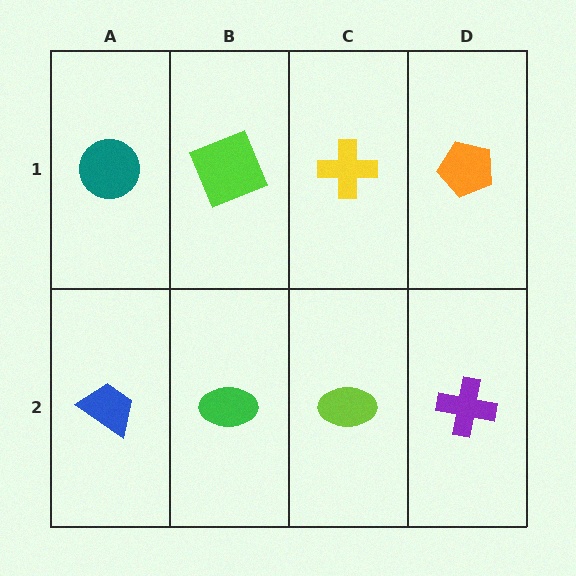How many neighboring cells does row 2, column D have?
2.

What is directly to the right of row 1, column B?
A yellow cross.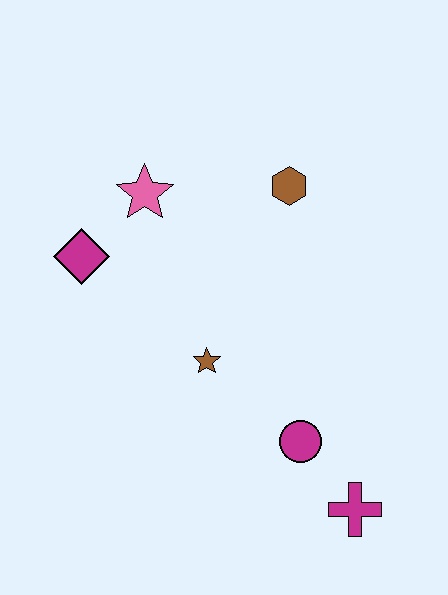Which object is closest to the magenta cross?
The magenta circle is closest to the magenta cross.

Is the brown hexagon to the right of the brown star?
Yes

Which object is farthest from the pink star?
The magenta cross is farthest from the pink star.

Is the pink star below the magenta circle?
No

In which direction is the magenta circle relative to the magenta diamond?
The magenta circle is to the right of the magenta diamond.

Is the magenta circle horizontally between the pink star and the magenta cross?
Yes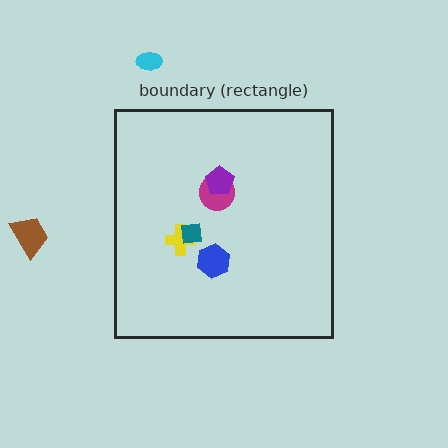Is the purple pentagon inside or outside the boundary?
Inside.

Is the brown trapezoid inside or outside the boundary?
Outside.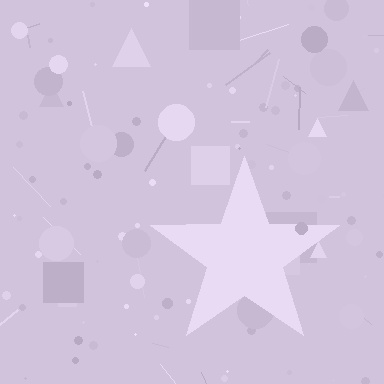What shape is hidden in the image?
A star is hidden in the image.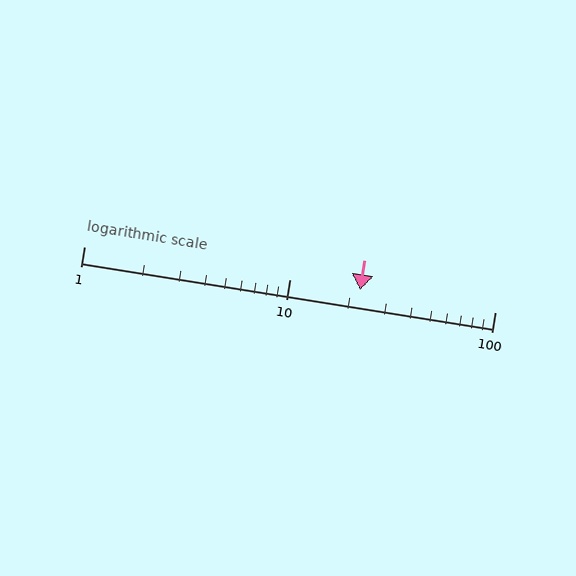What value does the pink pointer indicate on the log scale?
The pointer indicates approximately 22.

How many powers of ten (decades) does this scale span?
The scale spans 2 decades, from 1 to 100.